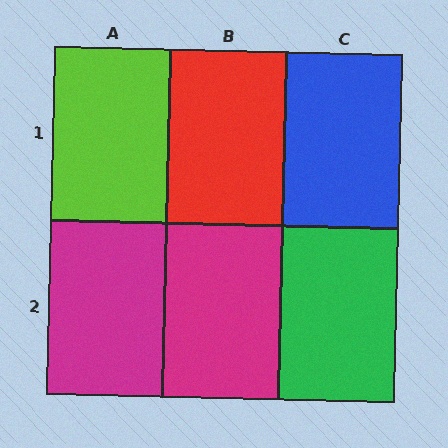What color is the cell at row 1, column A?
Lime.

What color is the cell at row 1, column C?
Blue.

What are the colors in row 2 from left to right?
Magenta, magenta, green.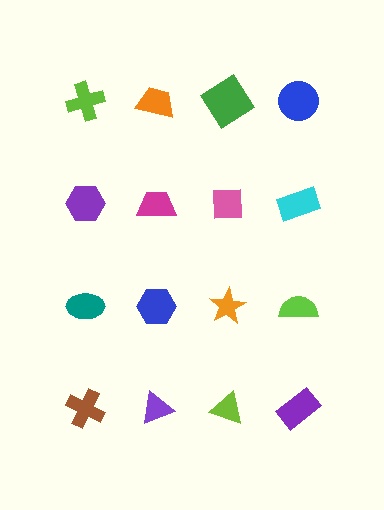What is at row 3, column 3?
An orange star.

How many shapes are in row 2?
4 shapes.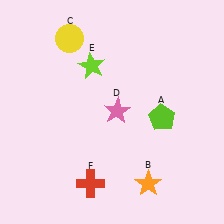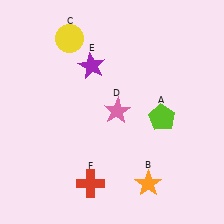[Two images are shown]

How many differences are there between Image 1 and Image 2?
There is 1 difference between the two images.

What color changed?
The star (E) changed from lime in Image 1 to purple in Image 2.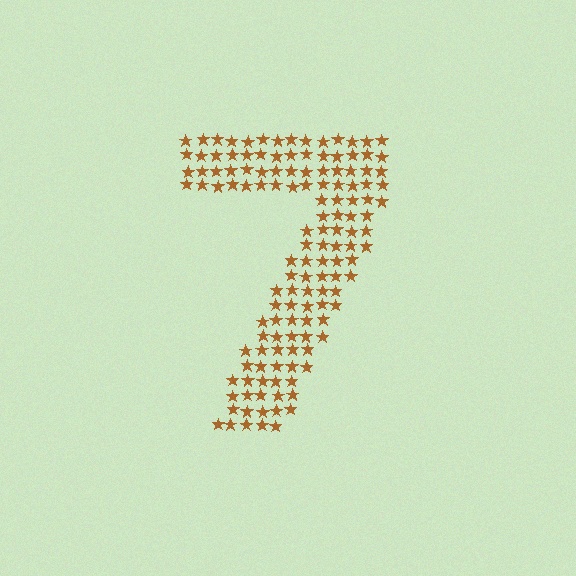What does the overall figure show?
The overall figure shows the digit 7.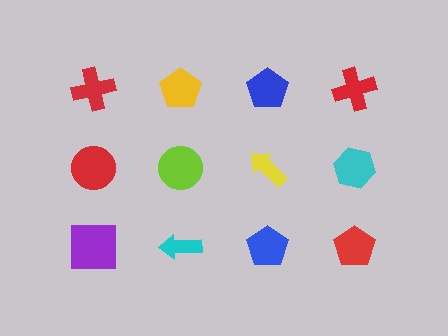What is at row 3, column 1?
A purple square.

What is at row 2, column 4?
A cyan hexagon.